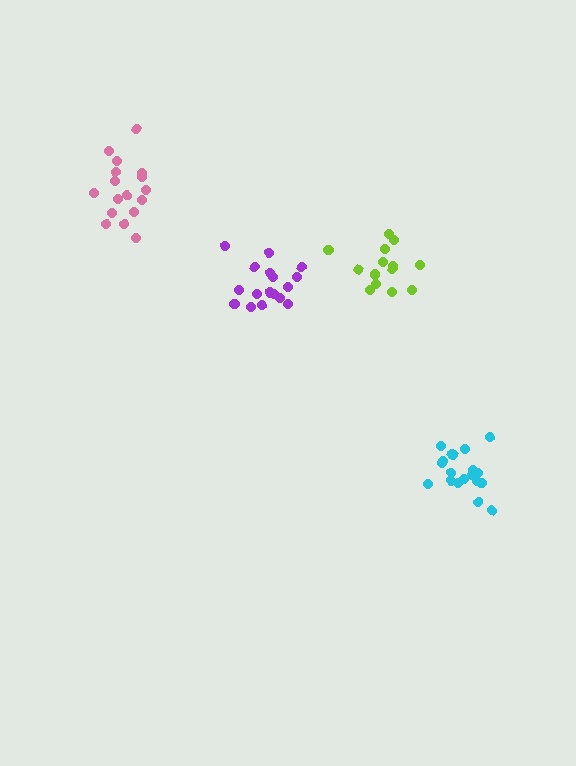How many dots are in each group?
Group 1: 18 dots, Group 2: 14 dots, Group 3: 19 dots, Group 4: 17 dots (68 total).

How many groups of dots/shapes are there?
There are 4 groups.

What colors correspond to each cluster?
The clusters are colored: purple, lime, cyan, pink.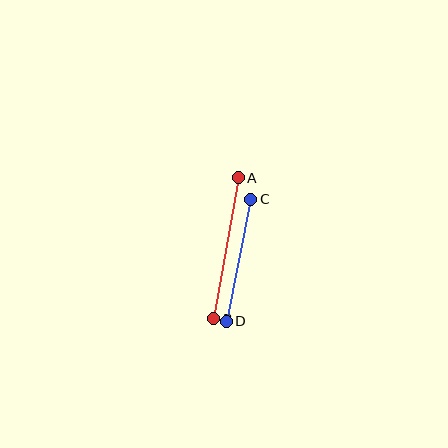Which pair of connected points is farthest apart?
Points A and B are farthest apart.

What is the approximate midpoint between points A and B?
The midpoint is at approximately (226, 248) pixels.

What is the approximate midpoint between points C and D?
The midpoint is at approximately (239, 260) pixels.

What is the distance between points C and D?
The distance is approximately 125 pixels.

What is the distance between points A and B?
The distance is approximately 143 pixels.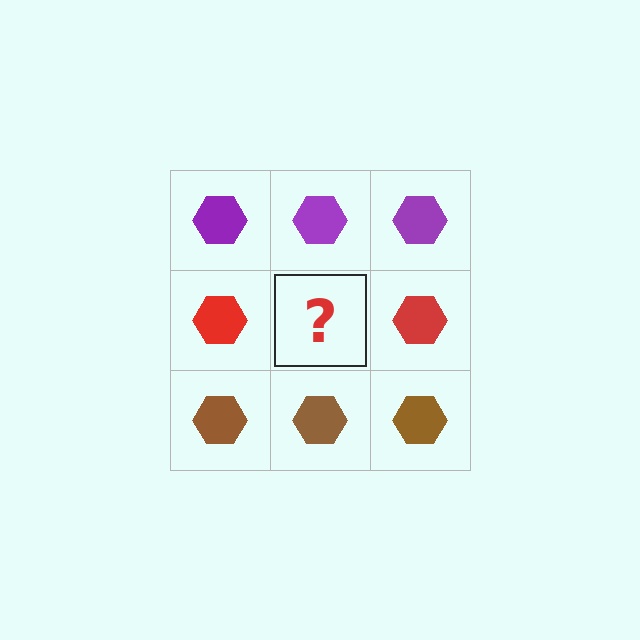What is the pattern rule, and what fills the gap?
The rule is that each row has a consistent color. The gap should be filled with a red hexagon.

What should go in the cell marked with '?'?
The missing cell should contain a red hexagon.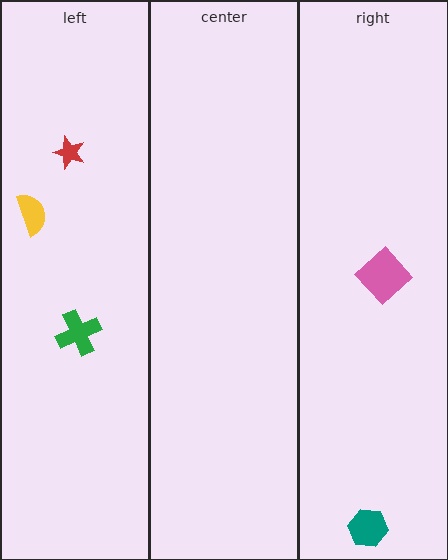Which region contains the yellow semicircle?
The left region.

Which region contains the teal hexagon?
The right region.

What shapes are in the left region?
The green cross, the red star, the yellow semicircle.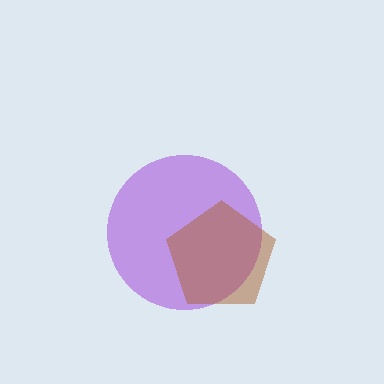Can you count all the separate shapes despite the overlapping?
Yes, there are 2 separate shapes.